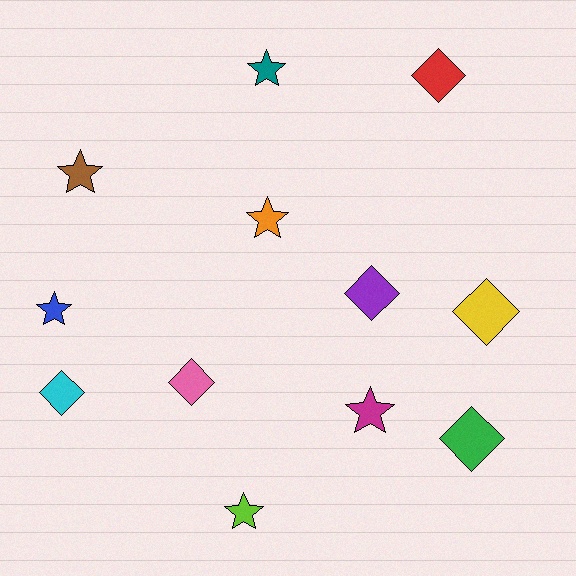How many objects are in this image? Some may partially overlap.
There are 12 objects.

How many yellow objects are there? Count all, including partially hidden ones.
There is 1 yellow object.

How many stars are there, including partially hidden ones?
There are 6 stars.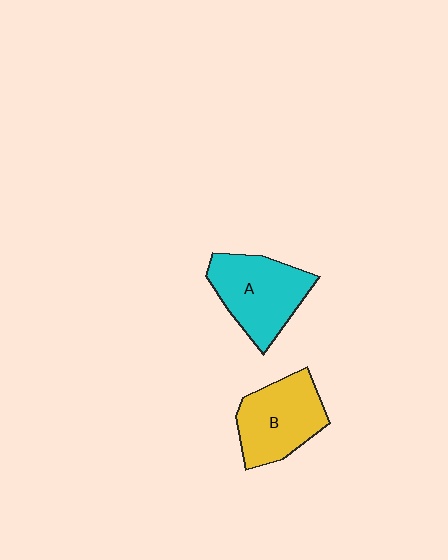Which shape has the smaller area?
Shape B (yellow).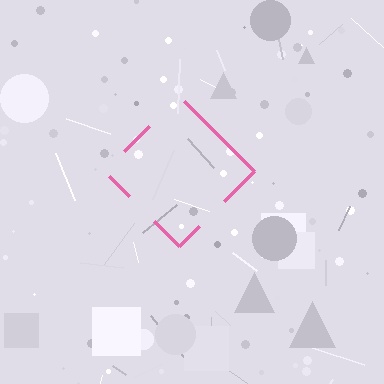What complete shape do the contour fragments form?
The contour fragments form a diamond.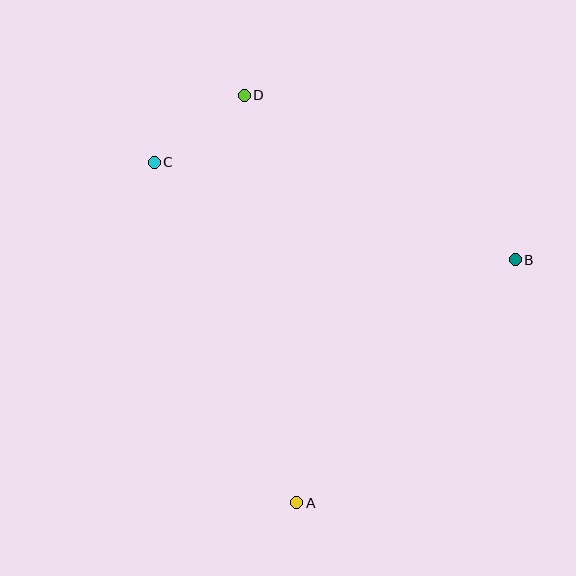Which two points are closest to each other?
Points C and D are closest to each other.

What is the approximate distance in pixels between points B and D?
The distance between B and D is approximately 317 pixels.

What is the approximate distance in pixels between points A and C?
The distance between A and C is approximately 369 pixels.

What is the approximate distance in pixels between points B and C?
The distance between B and C is approximately 374 pixels.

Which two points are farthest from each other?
Points A and D are farthest from each other.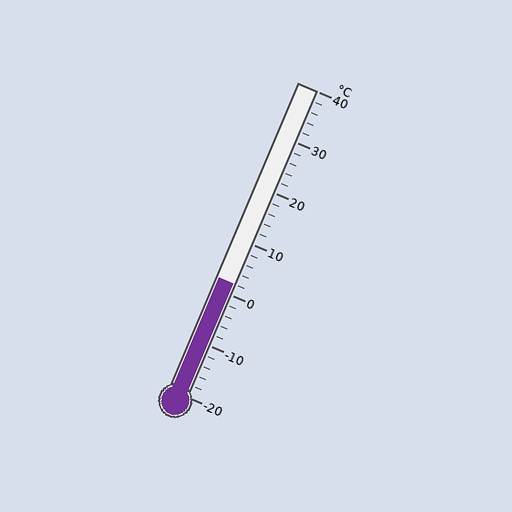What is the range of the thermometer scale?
The thermometer scale ranges from -20°C to 40°C.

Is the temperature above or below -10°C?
The temperature is above -10°C.